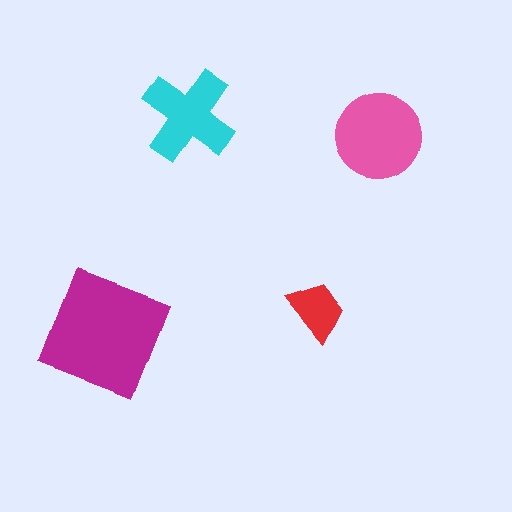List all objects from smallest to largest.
The red trapezoid, the cyan cross, the pink circle, the magenta square.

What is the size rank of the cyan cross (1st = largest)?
3rd.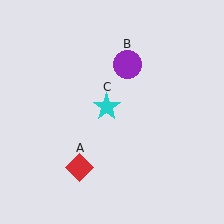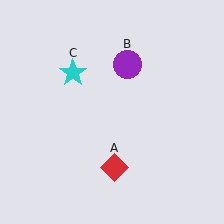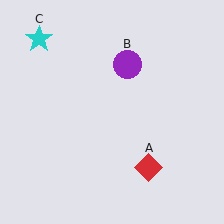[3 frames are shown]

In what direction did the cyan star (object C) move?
The cyan star (object C) moved up and to the left.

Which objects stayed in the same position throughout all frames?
Purple circle (object B) remained stationary.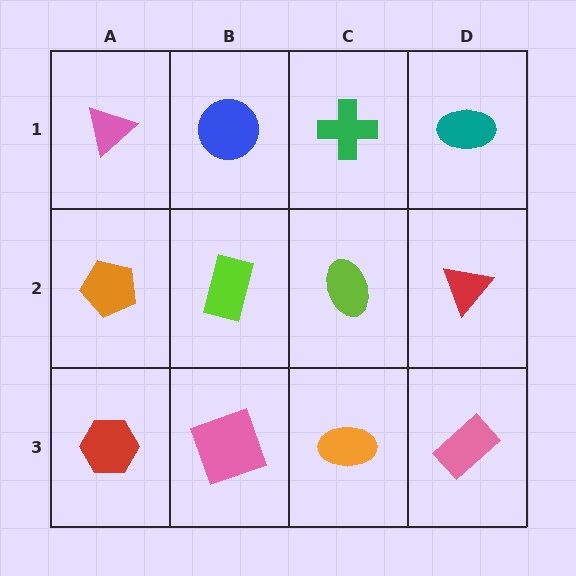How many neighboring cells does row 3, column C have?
3.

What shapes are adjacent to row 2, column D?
A teal ellipse (row 1, column D), a pink rectangle (row 3, column D), a lime ellipse (row 2, column C).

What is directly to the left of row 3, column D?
An orange ellipse.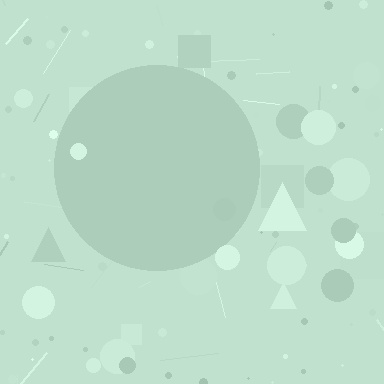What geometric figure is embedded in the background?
A circle is embedded in the background.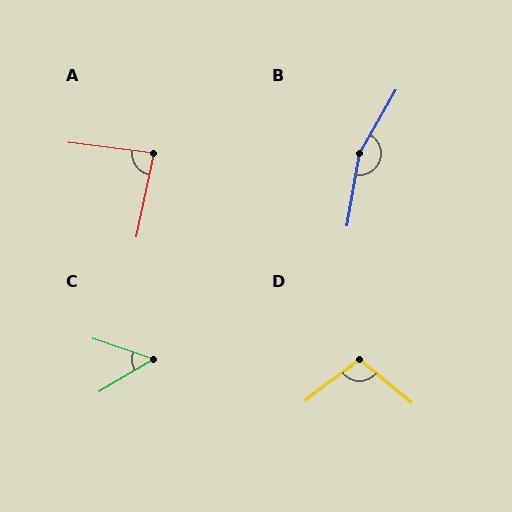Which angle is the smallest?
C, at approximately 49 degrees.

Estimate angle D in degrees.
Approximately 103 degrees.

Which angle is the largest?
B, at approximately 160 degrees.